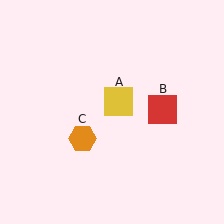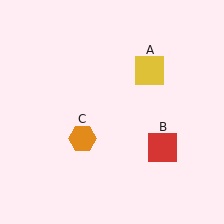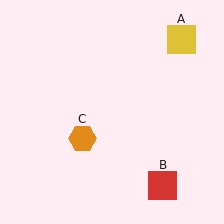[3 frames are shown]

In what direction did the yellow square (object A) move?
The yellow square (object A) moved up and to the right.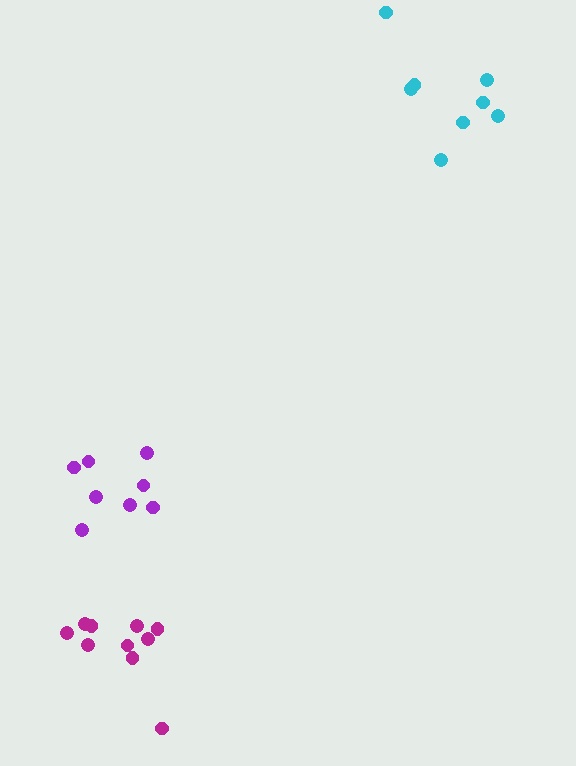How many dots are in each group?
Group 1: 8 dots, Group 2: 8 dots, Group 3: 10 dots (26 total).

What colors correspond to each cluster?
The clusters are colored: cyan, purple, magenta.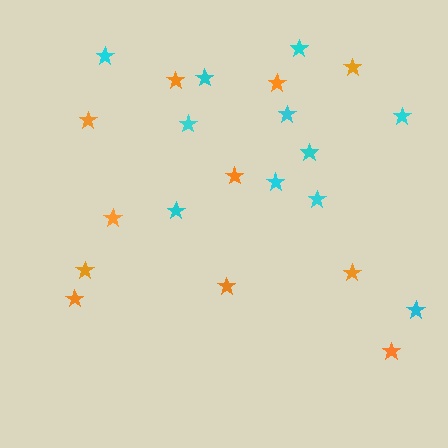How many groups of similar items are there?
There are 2 groups: one group of cyan stars (11) and one group of orange stars (11).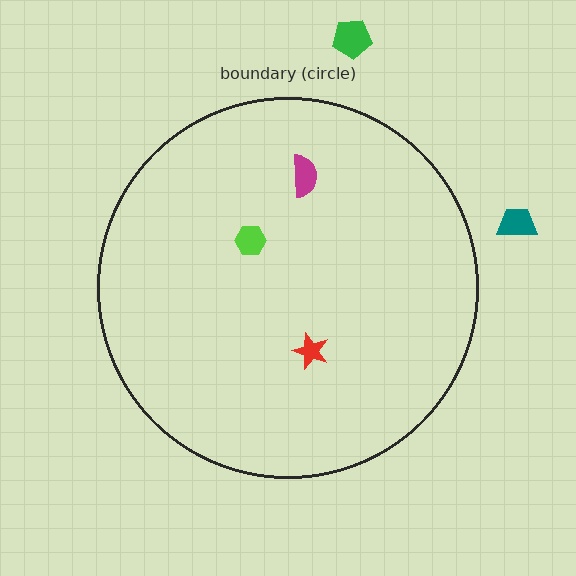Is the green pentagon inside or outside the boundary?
Outside.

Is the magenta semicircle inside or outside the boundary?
Inside.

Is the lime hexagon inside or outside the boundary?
Inside.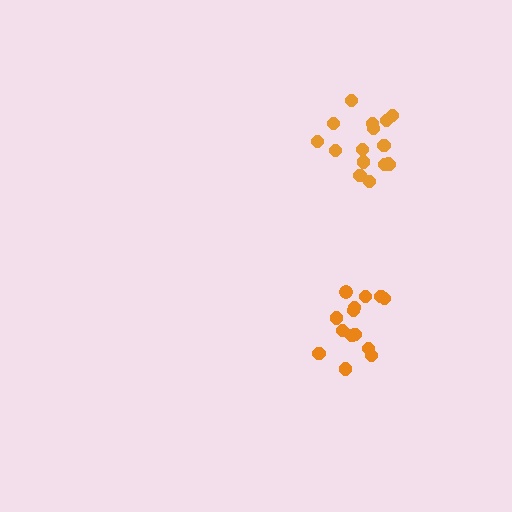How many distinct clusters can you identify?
There are 2 distinct clusters.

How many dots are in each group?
Group 1: 16 dots, Group 2: 14 dots (30 total).